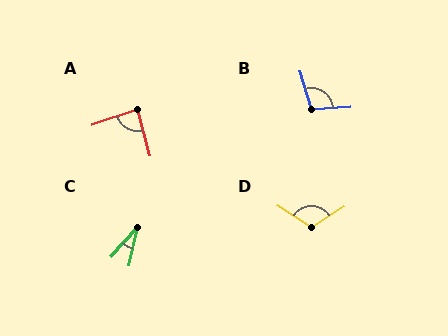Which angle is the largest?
D, at approximately 115 degrees.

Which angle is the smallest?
C, at approximately 30 degrees.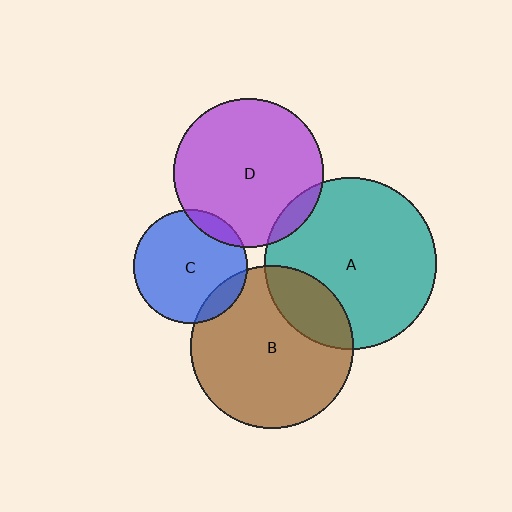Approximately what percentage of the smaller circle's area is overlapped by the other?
Approximately 10%.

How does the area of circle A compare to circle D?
Approximately 1.3 times.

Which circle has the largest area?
Circle A (teal).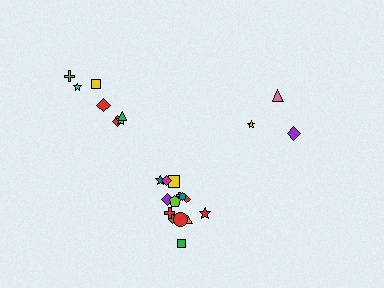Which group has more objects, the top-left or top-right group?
The top-left group.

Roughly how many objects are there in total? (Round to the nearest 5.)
Roughly 25 objects in total.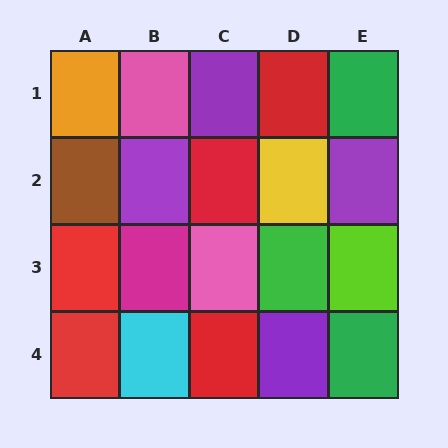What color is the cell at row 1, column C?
Purple.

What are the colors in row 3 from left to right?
Red, magenta, pink, green, lime.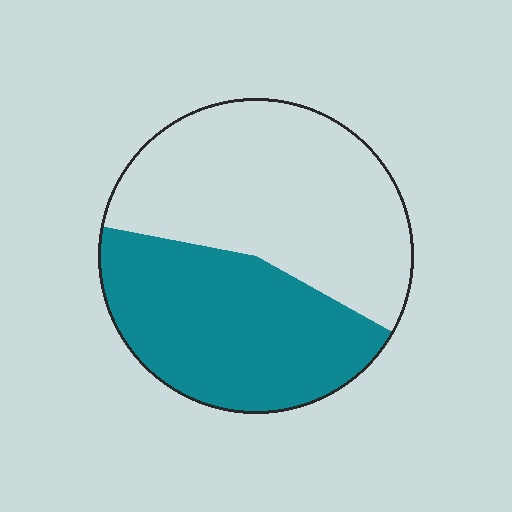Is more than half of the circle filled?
No.